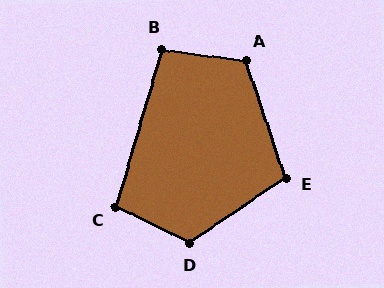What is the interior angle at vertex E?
Approximately 106 degrees (obtuse).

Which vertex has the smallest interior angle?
B, at approximately 99 degrees.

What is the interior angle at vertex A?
Approximately 116 degrees (obtuse).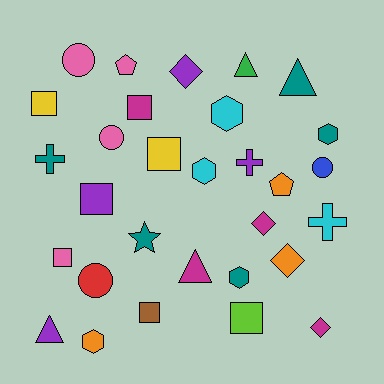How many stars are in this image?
There is 1 star.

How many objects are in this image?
There are 30 objects.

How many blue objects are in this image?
There is 1 blue object.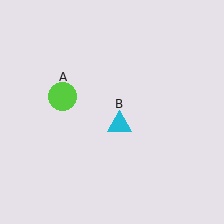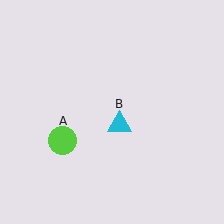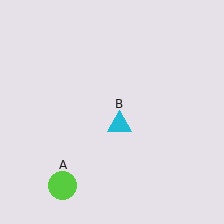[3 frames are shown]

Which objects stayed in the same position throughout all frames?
Cyan triangle (object B) remained stationary.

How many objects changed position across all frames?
1 object changed position: lime circle (object A).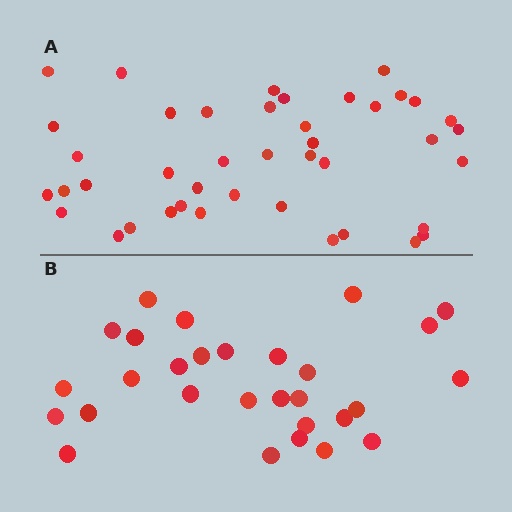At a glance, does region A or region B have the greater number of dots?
Region A (the top region) has more dots.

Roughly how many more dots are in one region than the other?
Region A has approximately 15 more dots than region B.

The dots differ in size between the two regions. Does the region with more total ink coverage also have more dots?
No. Region B has more total ink coverage because its dots are larger, but region A actually contains more individual dots. Total area can be misleading — the number of items is what matters here.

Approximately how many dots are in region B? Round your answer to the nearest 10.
About 30 dots. (The exact count is 29, which rounds to 30.)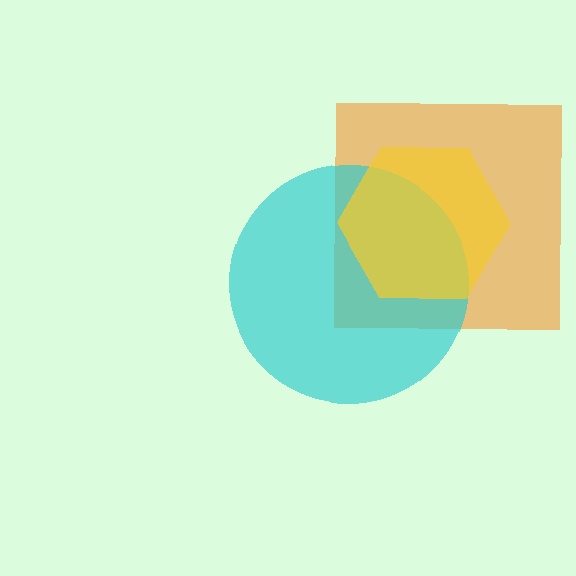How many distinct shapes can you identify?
There are 3 distinct shapes: an orange square, a cyan circle, a yellow hexagon.